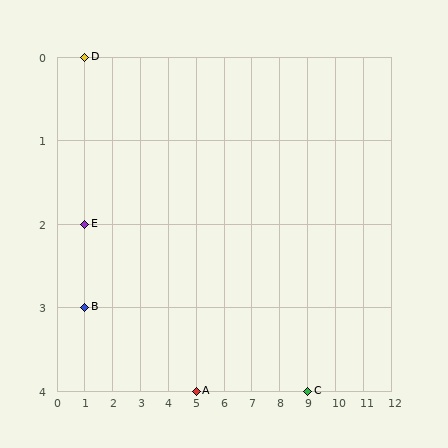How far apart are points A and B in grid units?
Points A and B are 4 columns and 1 row apart (about 4.1 grid units diagonally).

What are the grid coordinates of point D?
Point D is at grid coordinates (1, 0).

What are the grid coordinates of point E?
Point E is at grid coordinates (1, 2).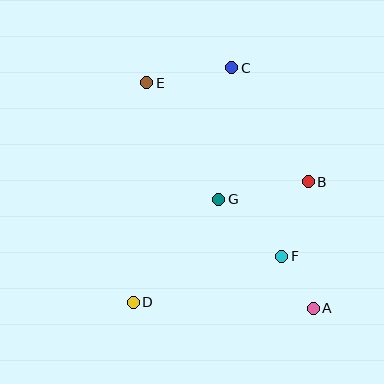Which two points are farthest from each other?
Points A and E are farthest from each other.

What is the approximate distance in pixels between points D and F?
The distance between D and F is approximately 155 pixels.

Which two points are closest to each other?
Points A and F are closest to each other.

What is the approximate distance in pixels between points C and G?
The distance between C and G is approximately 132 pixels.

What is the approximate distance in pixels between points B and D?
The distance between B and D is approximately 212 pixels.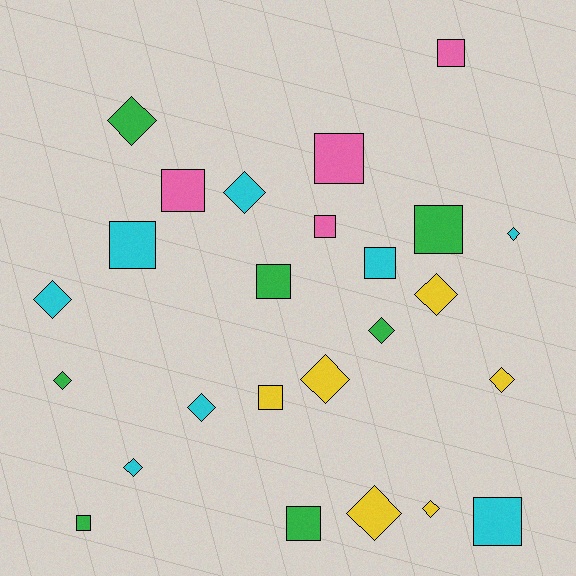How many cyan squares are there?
There are 3 cyan squares.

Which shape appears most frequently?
Diamond, with 13 objects.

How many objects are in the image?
There are 25 objects.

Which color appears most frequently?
Cyan, with 8 objects.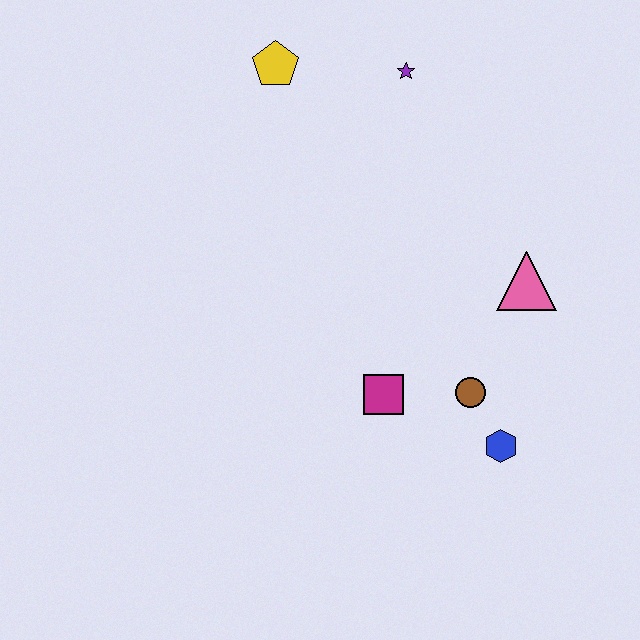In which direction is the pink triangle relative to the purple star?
The pink triangle is below the purple star.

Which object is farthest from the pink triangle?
The yellow pentagon is farthest from the pink triangle.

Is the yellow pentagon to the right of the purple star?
No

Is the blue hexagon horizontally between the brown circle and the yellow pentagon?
No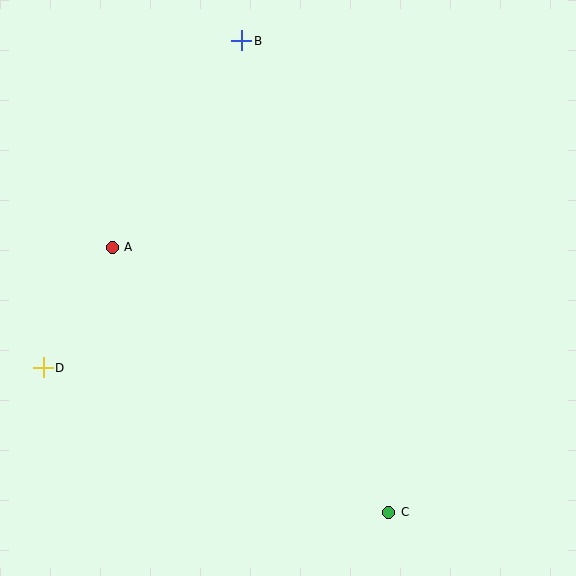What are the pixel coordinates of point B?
Point B is at (242, 41).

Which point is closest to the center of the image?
Point A at (112, 247) is closest to the center.